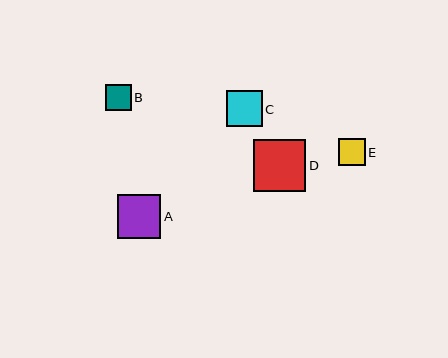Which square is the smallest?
Square B is the smallest with a size of approximately 26 pixels.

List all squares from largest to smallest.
From largest to smallest: D, A, C, E, B.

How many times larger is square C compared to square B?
Square C is approximately 1.4 times the size of square B.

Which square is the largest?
Square D is the largest with a size of approximately 52 pixels.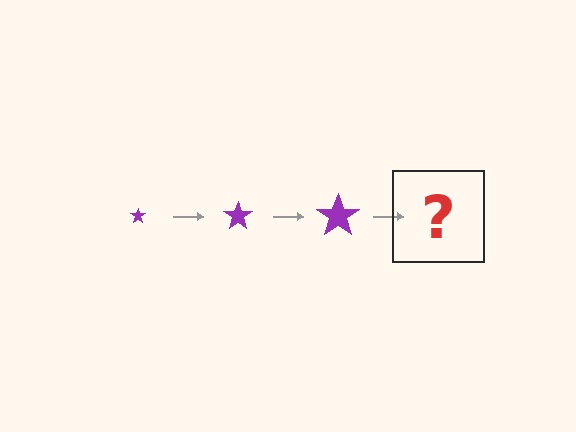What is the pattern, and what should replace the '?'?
The pattern is that the star gets progressively larger each step. The '?' should be a purple star, larger than the previous one.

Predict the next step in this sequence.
The next step is a purple star, larger than the previous one.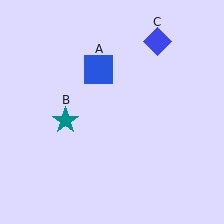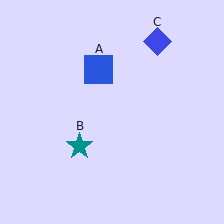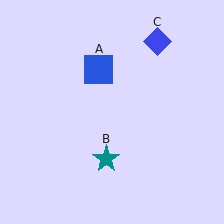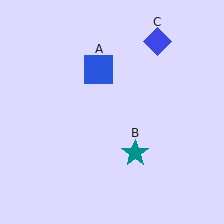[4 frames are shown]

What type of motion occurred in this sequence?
The teal star (object B) rotated counterclockwise around the center of the scene.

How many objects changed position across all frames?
1 object changed position: teal star (object B).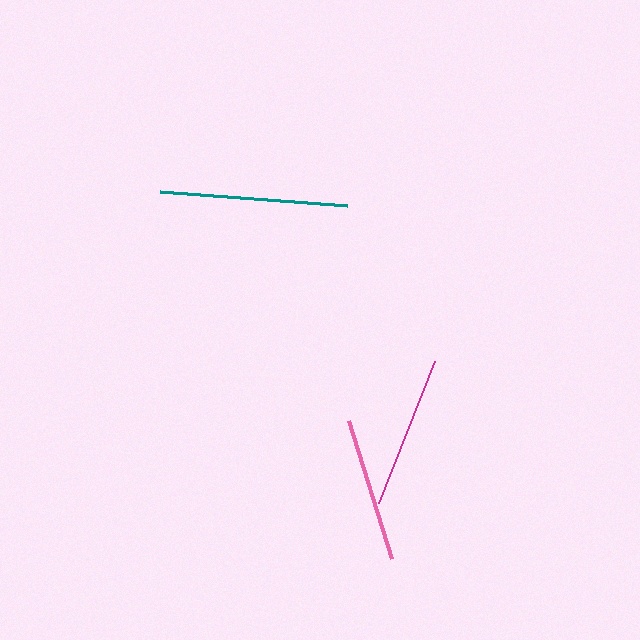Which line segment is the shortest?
The pink line is the shortest at approximately 145 pixels.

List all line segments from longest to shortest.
From longest to shortest: teal, magenta, pink.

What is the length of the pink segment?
The pink segment is approximately 145 pixels long.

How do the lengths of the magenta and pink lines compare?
The magenta and pink lines are approximately the same length.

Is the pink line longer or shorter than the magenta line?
The magenta line is longer than the pink line.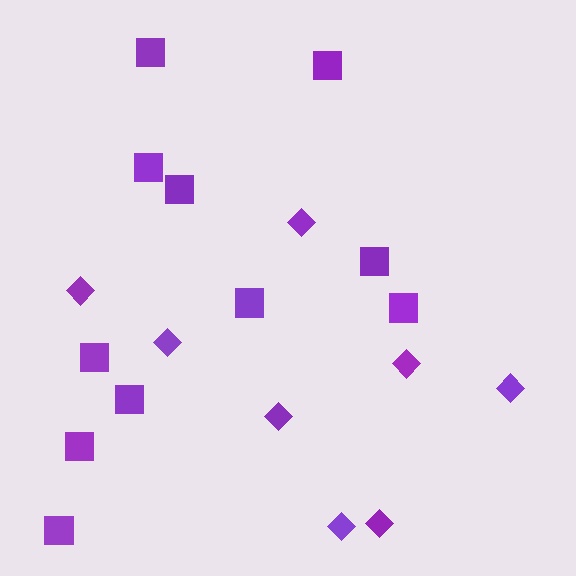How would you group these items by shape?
There are 2 groups: one group of diamonds (8) and one group of squares (11).